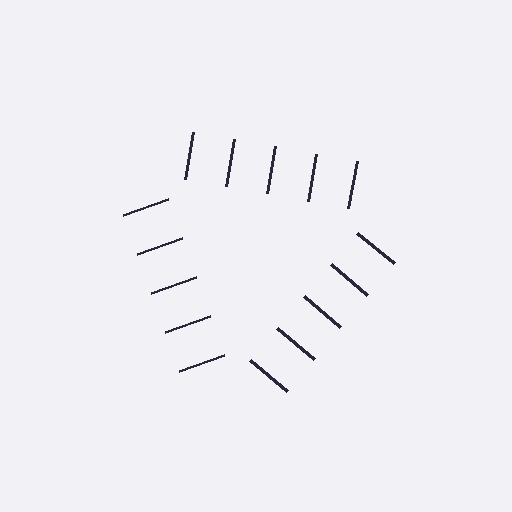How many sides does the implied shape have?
3 sides — the line-ends trace a triangle.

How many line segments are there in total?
15 — 5 along each of the 3 edges.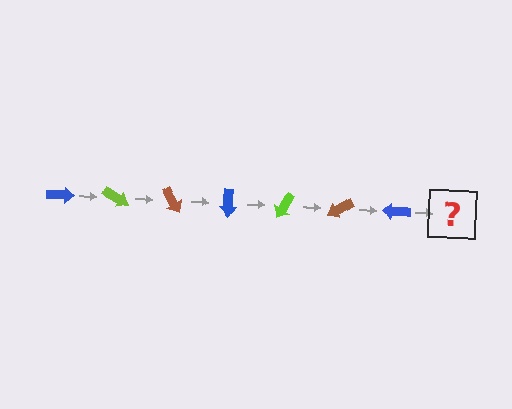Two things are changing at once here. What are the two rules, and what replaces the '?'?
The two rules are that it rotates 30 degrees each step and the color cycles through blue, lime, and brown. The '?' should be a lime arrow, rotated 210 degrees from the start.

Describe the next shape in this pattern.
It should be a lime arrow, rotated 210 degrees from the start.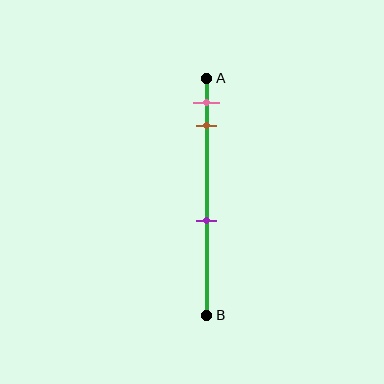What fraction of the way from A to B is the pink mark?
The pink mark is approximately 10% (0.1) of the way from A to B.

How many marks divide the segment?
There are 3 marks dividing the segment.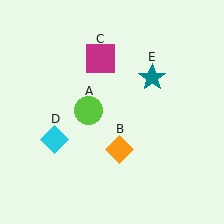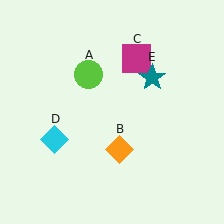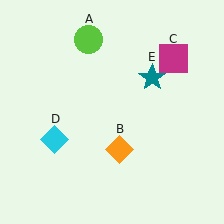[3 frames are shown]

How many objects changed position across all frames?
2 objects changed position: lime circle (object A), magenta square (object C).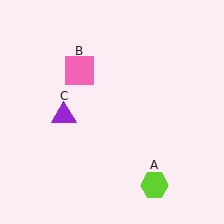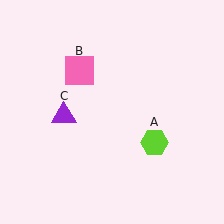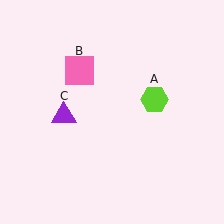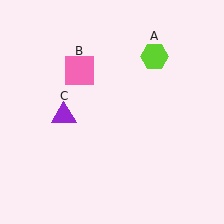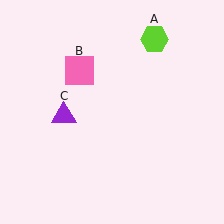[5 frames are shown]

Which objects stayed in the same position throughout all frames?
Pink square (object B) and purple triangle (object C) remained stationary.